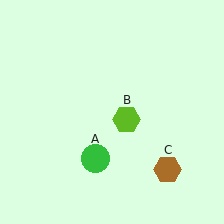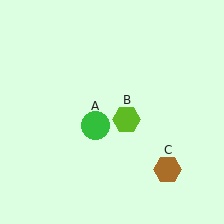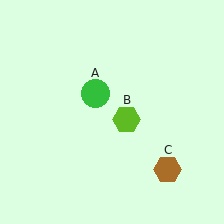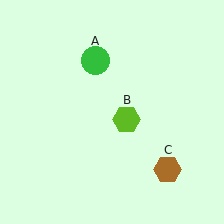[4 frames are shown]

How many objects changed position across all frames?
1 object changed position: green circle (object A).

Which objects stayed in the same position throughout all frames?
Lime hexagon (object B) and brown hexagon (object C) remained stationary.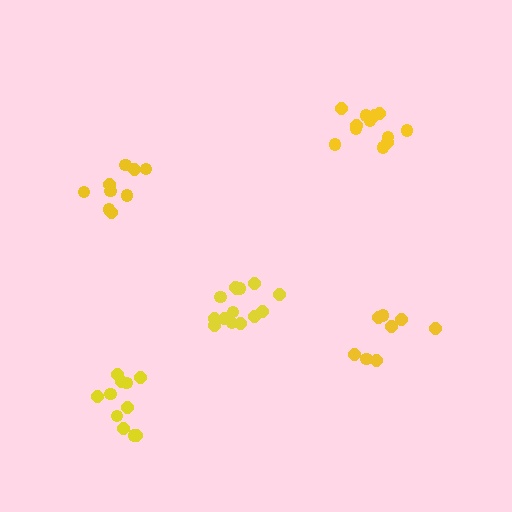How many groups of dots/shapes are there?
There are 5 groups.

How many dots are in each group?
Group 1: 14 dots, Group 2: 11 dots, Group 3: 8 dots, Group 4: 12 dots, Group 5: 9 dots (54 total).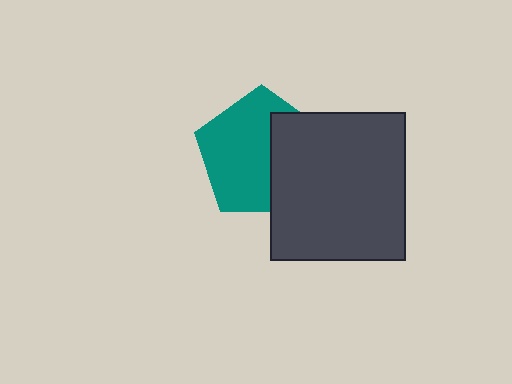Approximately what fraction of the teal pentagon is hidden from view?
Roughly 39% of the teal pentagon is hidden behind the dark gray rectangle.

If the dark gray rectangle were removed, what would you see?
You would see the complete teal pentagon.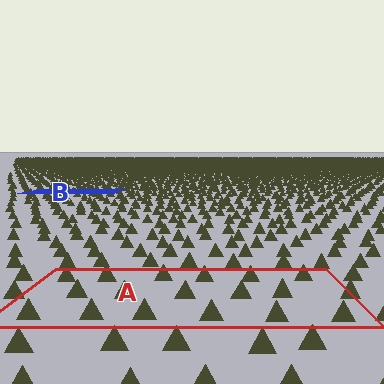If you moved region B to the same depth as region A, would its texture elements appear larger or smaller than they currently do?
They would appear larger. At a closer depth, the same texture elements are projected at a bigger on-screen size.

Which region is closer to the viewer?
Region A is closer. The texture elements there are larger and more spread out.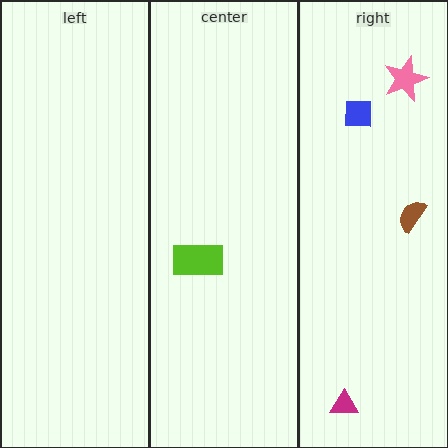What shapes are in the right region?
The blue square, the brown semicircle, the pink star, the magenta triangle.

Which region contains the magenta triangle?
The right region.